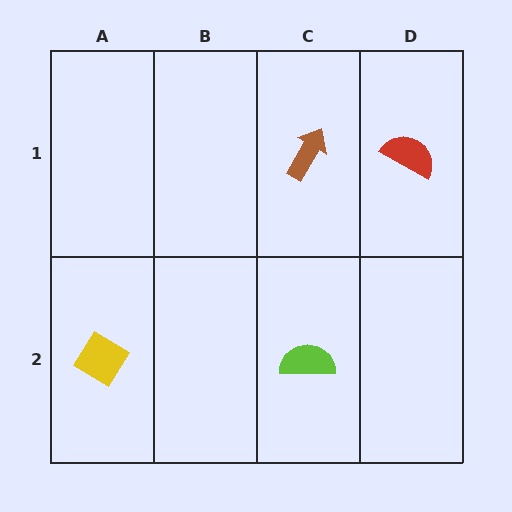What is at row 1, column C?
A brown arrow.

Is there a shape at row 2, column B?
No, that cell is empty.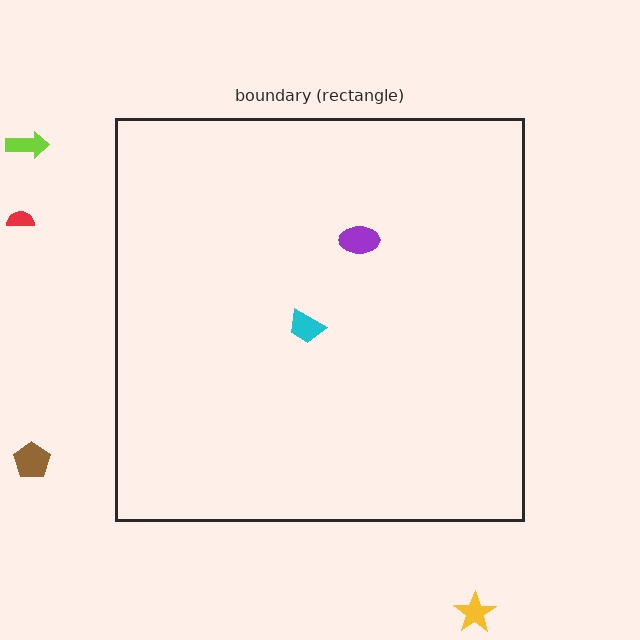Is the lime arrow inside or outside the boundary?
Outside.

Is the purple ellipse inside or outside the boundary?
Inside.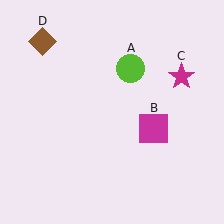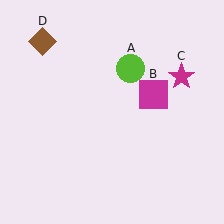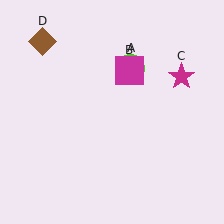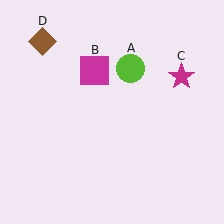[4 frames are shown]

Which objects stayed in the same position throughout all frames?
Lime circle (object A) and magenta star (object C) and brown diamond (object D) remained stationary.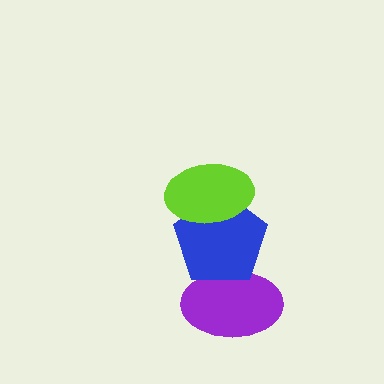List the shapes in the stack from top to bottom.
From top to bottom: the lime ellipse, the blue pentagon, the purple ellipse.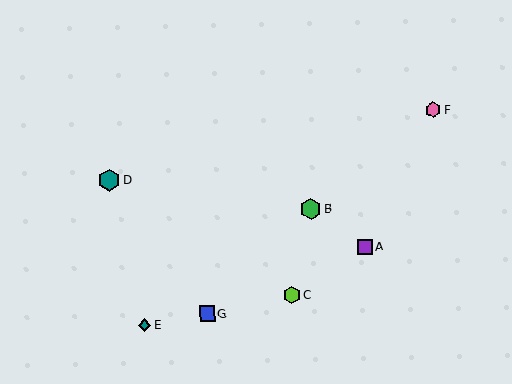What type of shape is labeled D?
Shape D is a teal hexagon.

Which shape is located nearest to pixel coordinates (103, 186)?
The teal hexagon (labeled D) at (109, 180) is nearest to that location.